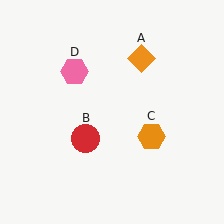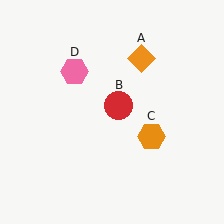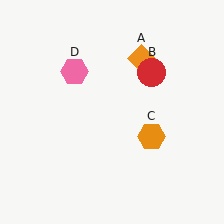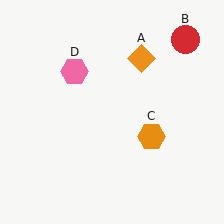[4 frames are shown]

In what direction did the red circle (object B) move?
The red circle (object B) moved up and to the right.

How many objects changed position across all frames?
1 object changed position: red circle (object B).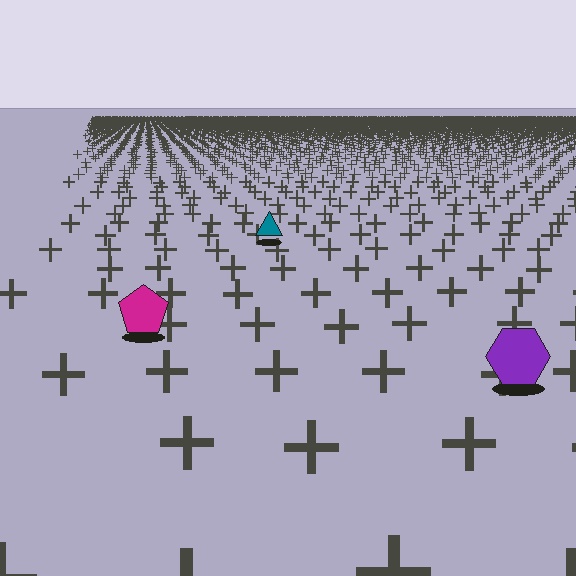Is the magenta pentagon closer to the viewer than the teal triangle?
Yes. The magenta pentagon is closer — you can tell from the texture gradient: the ground texture is coarser near it.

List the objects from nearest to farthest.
From nearest to farthest: the purple hexagon, the magenta pentagon, the teal triangle.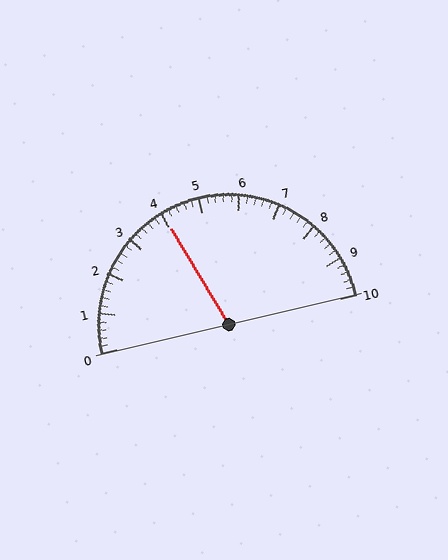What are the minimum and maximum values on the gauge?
The gauge ranges from 0 to 10.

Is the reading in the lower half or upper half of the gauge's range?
The reading is in the lower half of the range (0 to 10).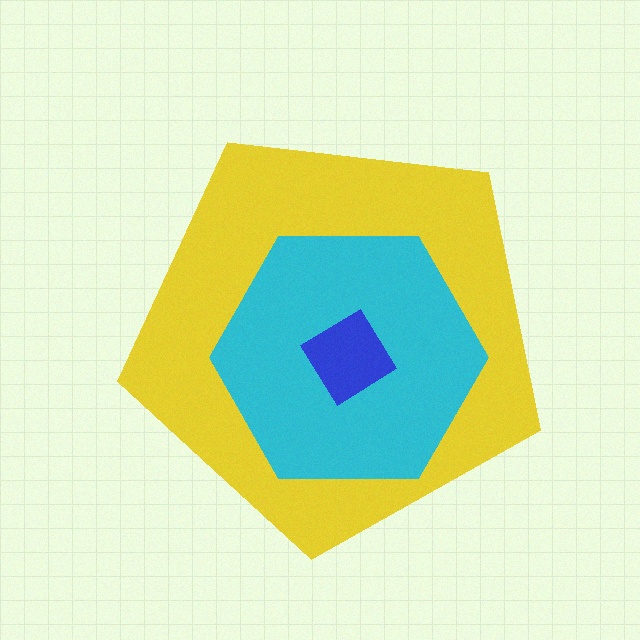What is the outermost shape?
The yellow pentagon.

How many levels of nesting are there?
3.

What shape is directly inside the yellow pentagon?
The cyan hexagon.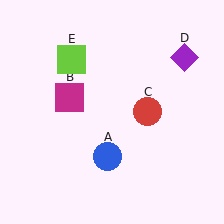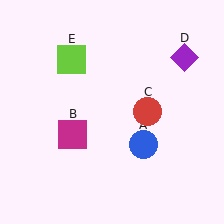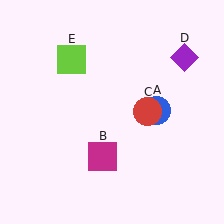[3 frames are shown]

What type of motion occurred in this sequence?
The blue circle (object A), magenta square (object B) rotated counterclockwise around the center of the scene.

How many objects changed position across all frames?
2 objects changed position: blue circle (object A), magenta square (object B).